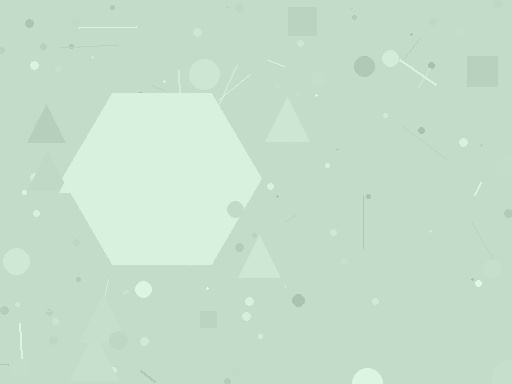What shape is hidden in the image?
A hexagon is hidden in the image.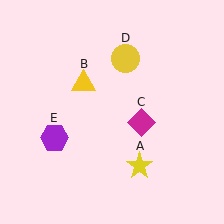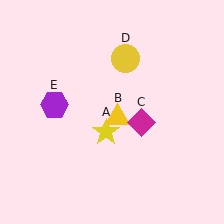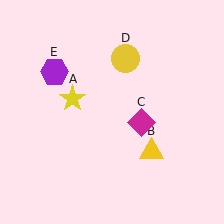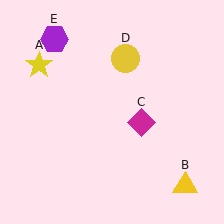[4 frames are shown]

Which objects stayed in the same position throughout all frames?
Magenta diamond (object C) and yellow circle (object D) remained stationary.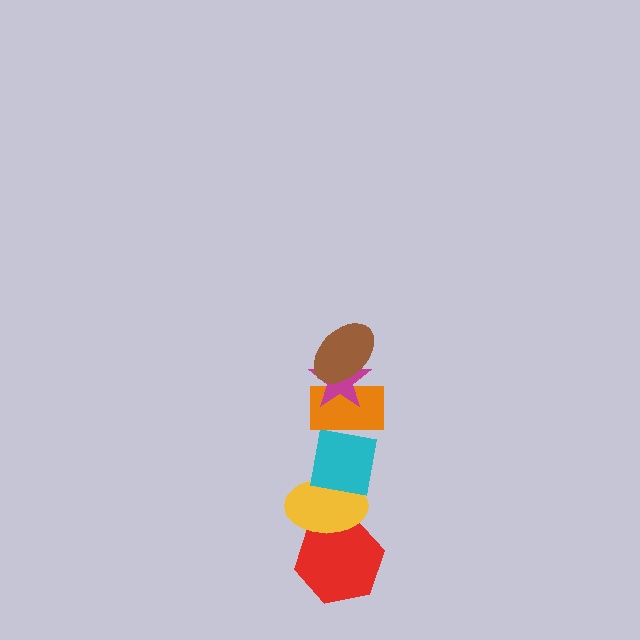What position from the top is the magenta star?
The magenta star is 2nd from the top.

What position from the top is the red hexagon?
The red hexagon is 6th from the top.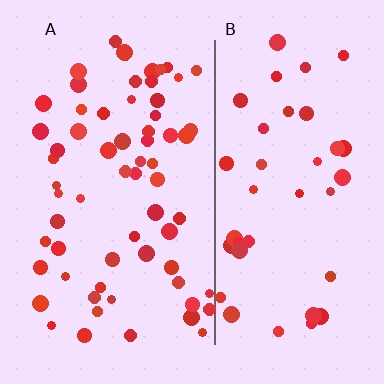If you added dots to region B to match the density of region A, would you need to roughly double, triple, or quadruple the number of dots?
Approximately double.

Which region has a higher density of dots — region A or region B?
A (the left).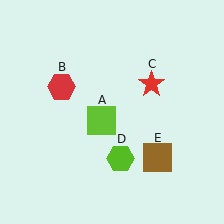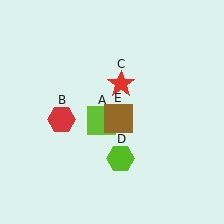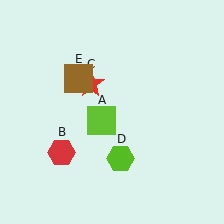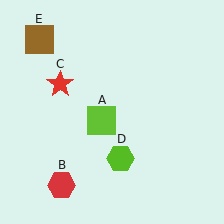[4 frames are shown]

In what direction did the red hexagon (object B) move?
The red hexagon (object B) moved down.